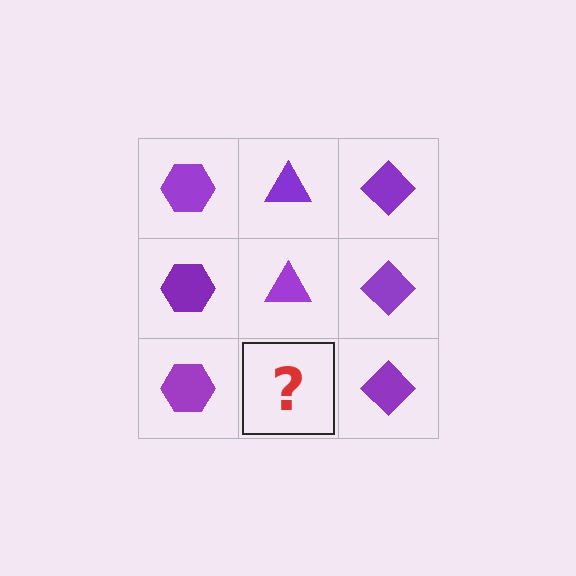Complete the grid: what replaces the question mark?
The question mark should be replaced with a purple triangle.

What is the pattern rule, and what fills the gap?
The rule is that each column has a consistent shape. The gap should be filled with a purple triangle.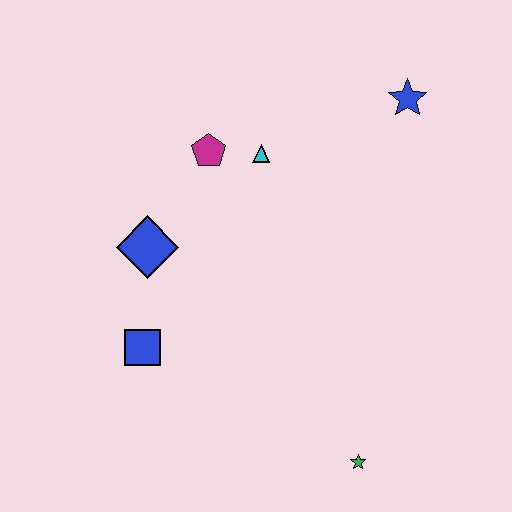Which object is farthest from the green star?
The blue star is farthest from the green star.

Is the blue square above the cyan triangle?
No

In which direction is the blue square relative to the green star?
The blue square is to the left of the green star.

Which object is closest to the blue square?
The blue diamond is closest to the blue square.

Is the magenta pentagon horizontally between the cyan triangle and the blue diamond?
Yes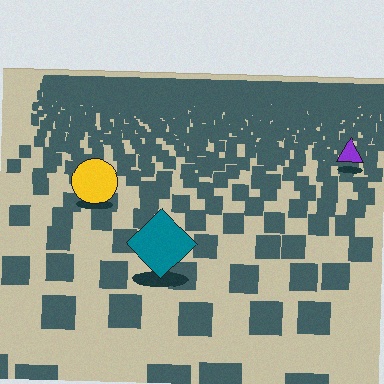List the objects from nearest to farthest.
From nearest to farthest: the teal diamond, the yellow circle, the purple triangle.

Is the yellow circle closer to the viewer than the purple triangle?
Yes. The yellow circle is closer — you can tell from the texture gradient: the ground texture is coarser near it.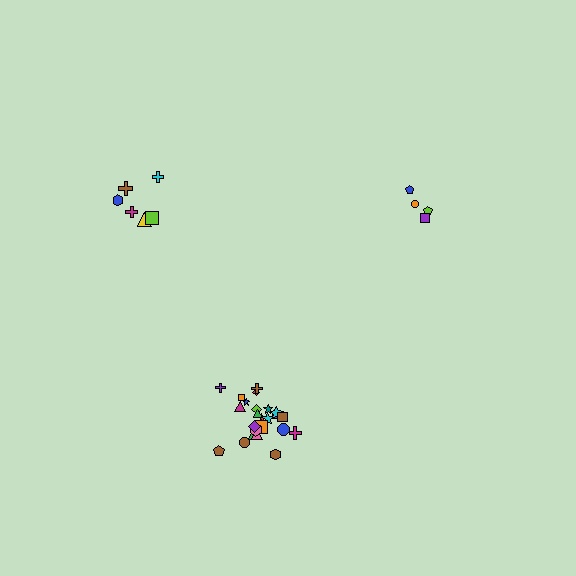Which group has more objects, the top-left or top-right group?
The top-left group.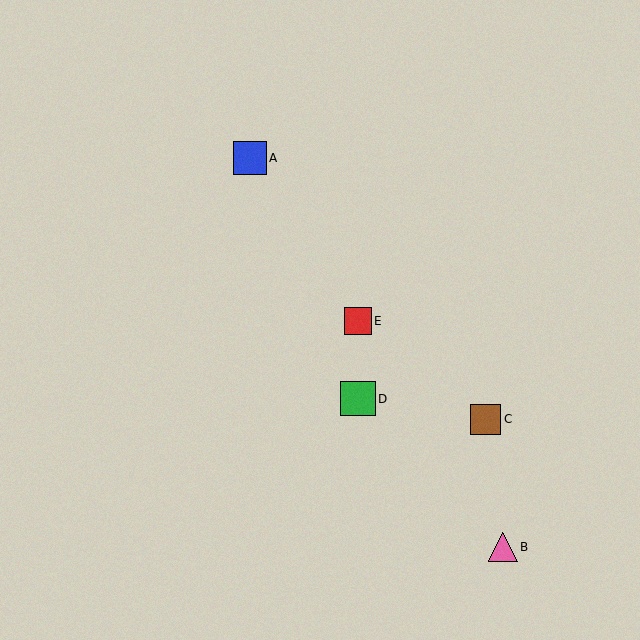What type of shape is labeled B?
Shape B is a pink triangle.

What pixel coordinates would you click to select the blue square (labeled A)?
Click at (250, 158) to select the blue square A.